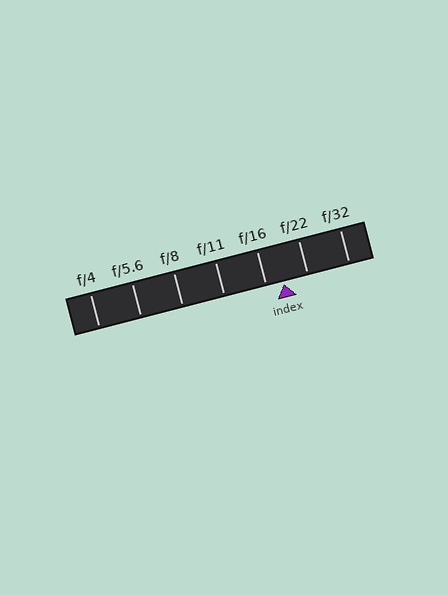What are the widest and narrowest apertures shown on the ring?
The widest aperture shown is f/4 and the narrowest is f/32.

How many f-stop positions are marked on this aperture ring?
There are 7 f-stop positions marked.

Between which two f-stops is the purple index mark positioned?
The index mark is between f/16 and f/22.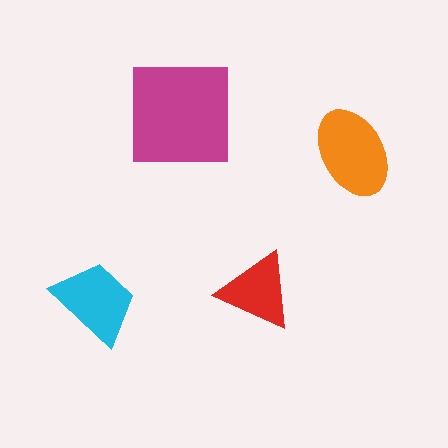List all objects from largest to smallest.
The magenta square, the orange ellipse, the cyan trapezoid, the red triangle.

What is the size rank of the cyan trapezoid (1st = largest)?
3rd.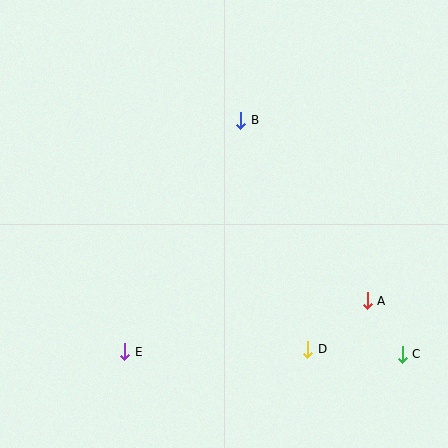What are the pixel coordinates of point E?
Point E is at (125, 352).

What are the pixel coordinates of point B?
Point B is at (241, 120).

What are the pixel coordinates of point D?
Point D is at (308, 349).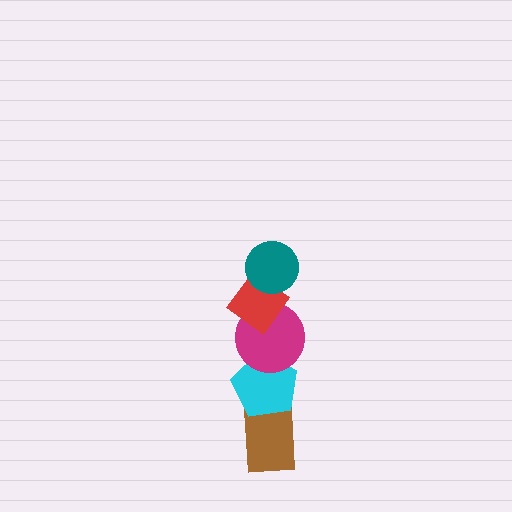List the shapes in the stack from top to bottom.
From top to bottom: the teal circle, the red diamond, the magenta circle, the cyan pentagon, the brown rectangle.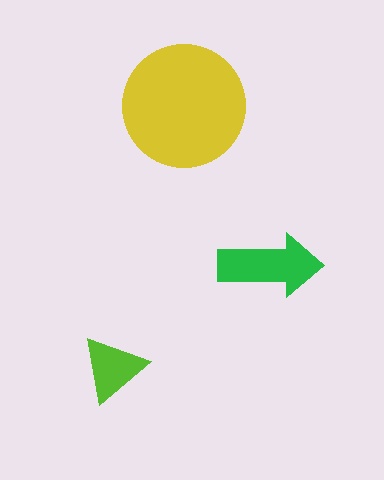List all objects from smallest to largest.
The lime triangle, the green arrow, the yellow circle.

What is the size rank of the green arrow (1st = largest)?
2nd.